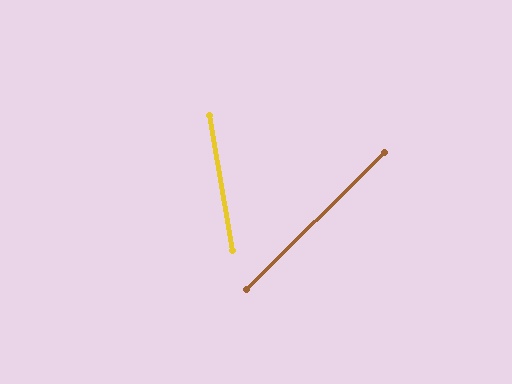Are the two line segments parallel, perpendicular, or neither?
Neither parallel nor perpendicular — they differ by about 55°.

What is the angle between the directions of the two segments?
Approximately 55 degrees.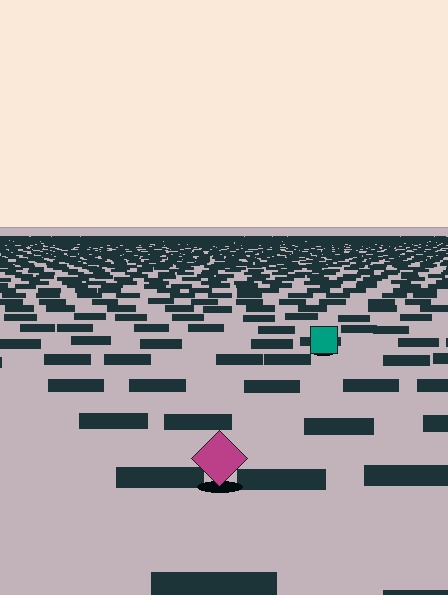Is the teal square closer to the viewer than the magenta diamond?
No. The magenta diamond is closer — you can tell from the texture gradient: the ground texture is coarser near it.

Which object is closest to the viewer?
The magenta diamond is closest. The texture marks near it are larger and more spread out.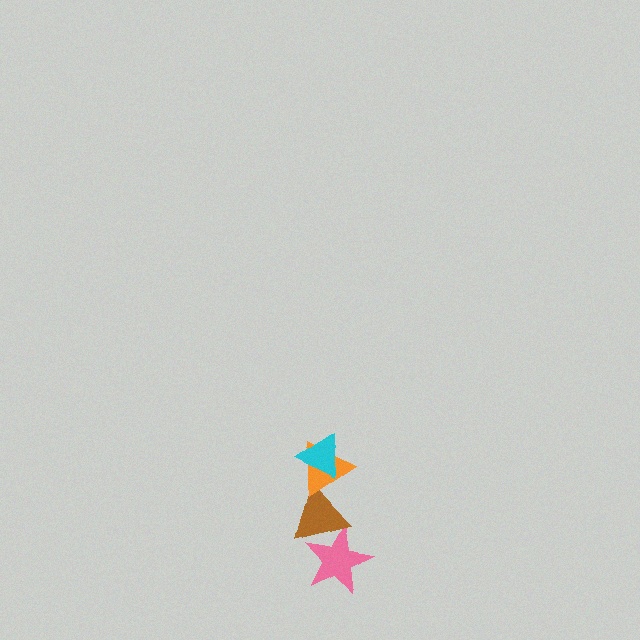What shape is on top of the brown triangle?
The orange triangle is on top of the brown triangle.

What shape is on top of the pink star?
The brown triangle is on top of the pink star.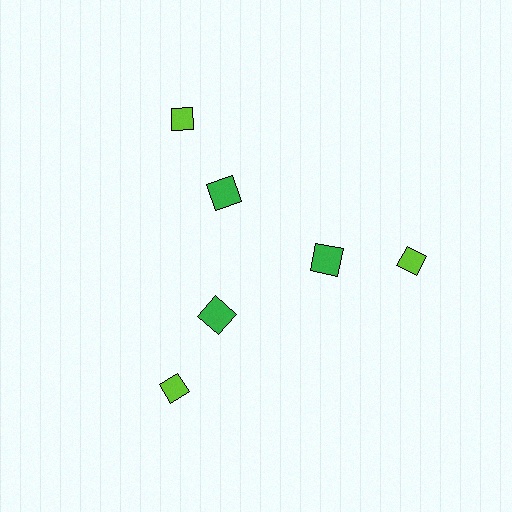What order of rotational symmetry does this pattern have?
This pattern has 3-fold rotational symmetry.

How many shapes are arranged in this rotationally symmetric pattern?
There are 6 shapes, arranged in 3 groups of 2.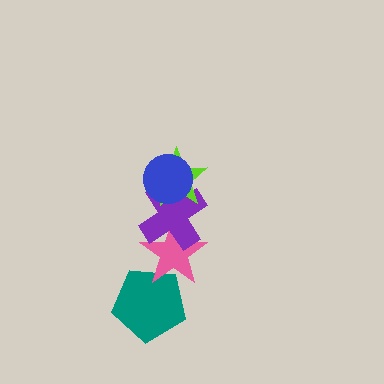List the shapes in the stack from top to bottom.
From top to bottom: the blue circle, the lime star, the purple cross, the pink star, the teal pentagon.